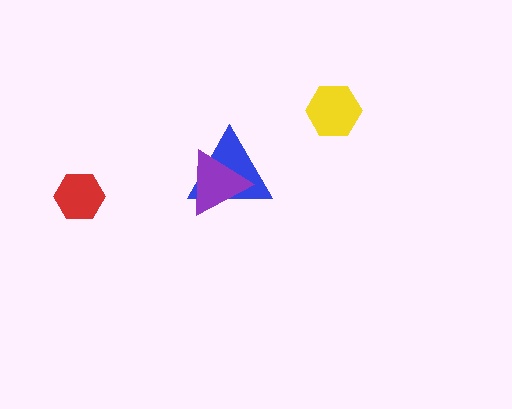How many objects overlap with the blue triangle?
1 object overlaps with the blue triangle.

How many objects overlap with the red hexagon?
0 objects overlap with the red hexagon.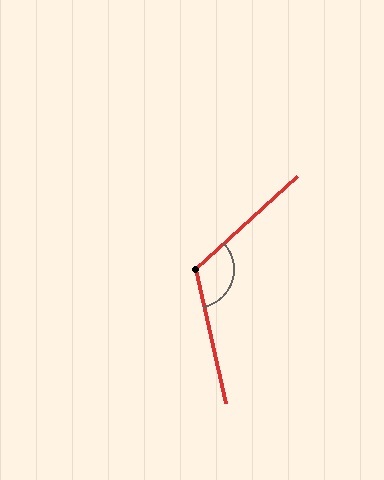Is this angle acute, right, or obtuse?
It is obtuse.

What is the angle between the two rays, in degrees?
Approximately 120 degrees.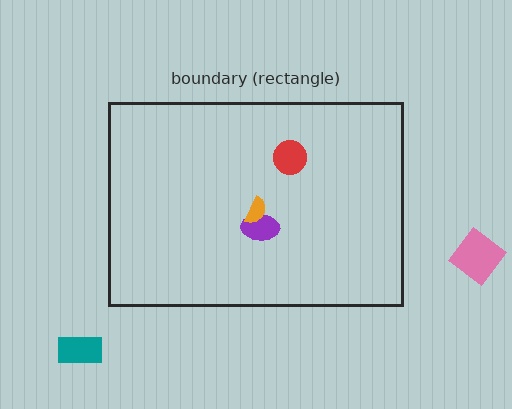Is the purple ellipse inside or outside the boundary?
Inside.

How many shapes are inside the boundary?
3 inside, 2 outside.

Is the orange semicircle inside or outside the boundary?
Inside.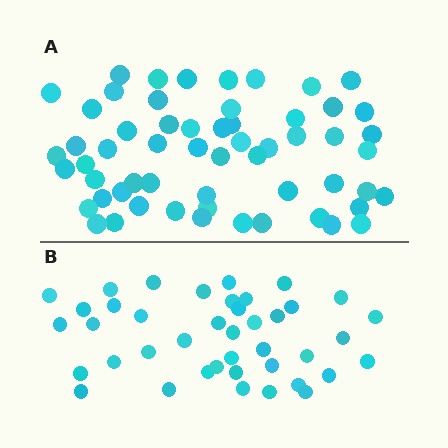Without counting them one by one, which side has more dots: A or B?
Region A (the top region) has more dots.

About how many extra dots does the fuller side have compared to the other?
Region A has approximately 15 more dots than region B.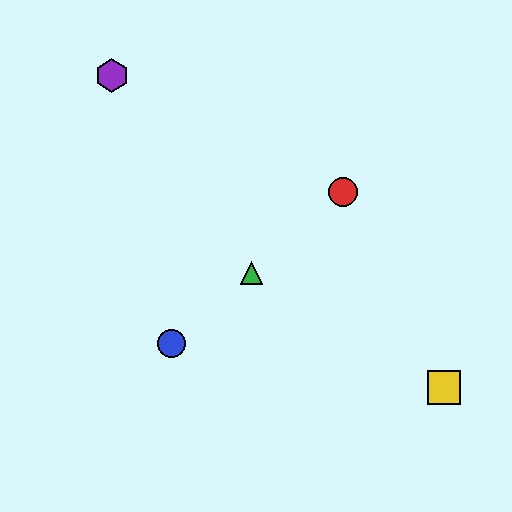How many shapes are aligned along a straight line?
3 shapes (the red circle, the blue circle, the green triangle) are aligned along a straight line.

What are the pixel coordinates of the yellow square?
The yellow square is at (444, 387).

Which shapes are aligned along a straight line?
The red circle, the blue circle, the green triangle are aligned along a straight line.